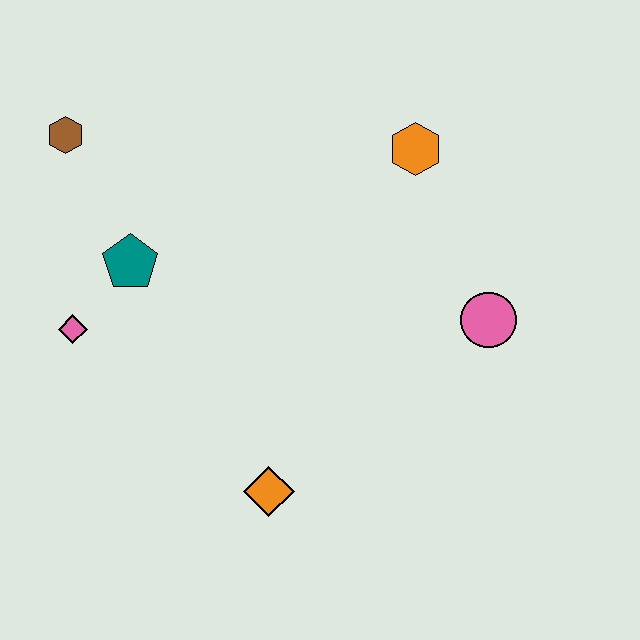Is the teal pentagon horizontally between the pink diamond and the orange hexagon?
Yes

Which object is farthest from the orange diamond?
The brown hexagon is farthest from the orange diamond.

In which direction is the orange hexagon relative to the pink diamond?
The orange hexagon is to the right of the pink diamond.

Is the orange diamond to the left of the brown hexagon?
No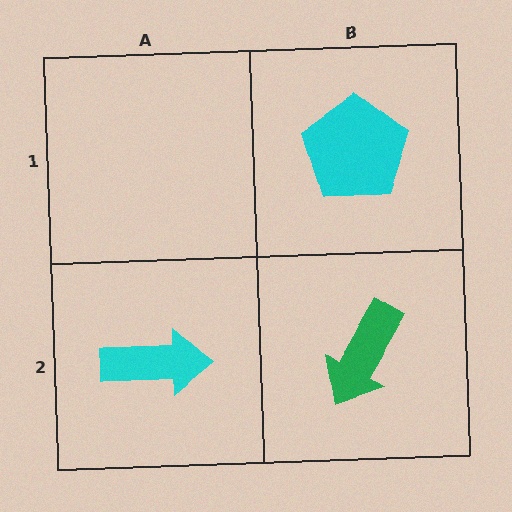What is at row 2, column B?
A green arrow.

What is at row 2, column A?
A cyan arrow.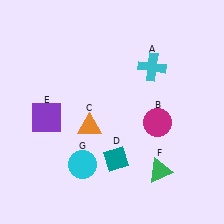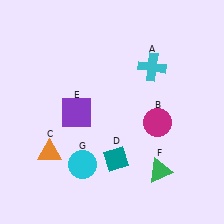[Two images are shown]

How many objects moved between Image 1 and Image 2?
2 objects moved between the two images.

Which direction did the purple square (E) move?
The purple square (E) moved right.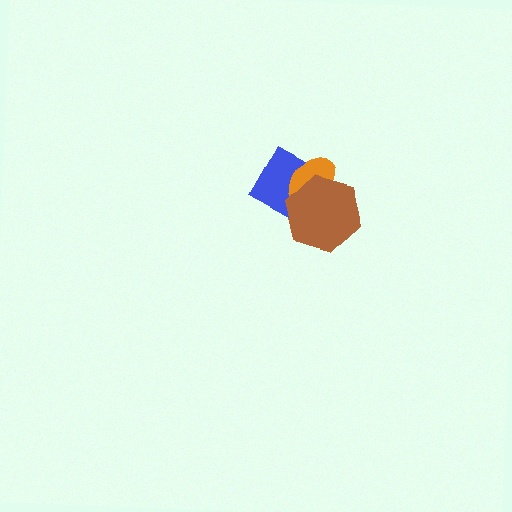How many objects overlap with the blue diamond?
2 objects overlap with the blue diamond.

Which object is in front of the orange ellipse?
The brown hexagon is in front of the orange ellipse.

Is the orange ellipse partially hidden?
Yes, it is partially covered by another shape.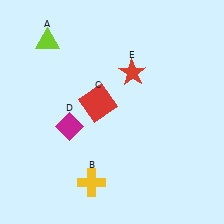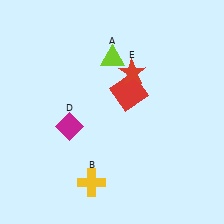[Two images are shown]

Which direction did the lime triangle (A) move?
The lime triangle (A) moved right.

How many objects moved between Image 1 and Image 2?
2 objects moved between the two images.